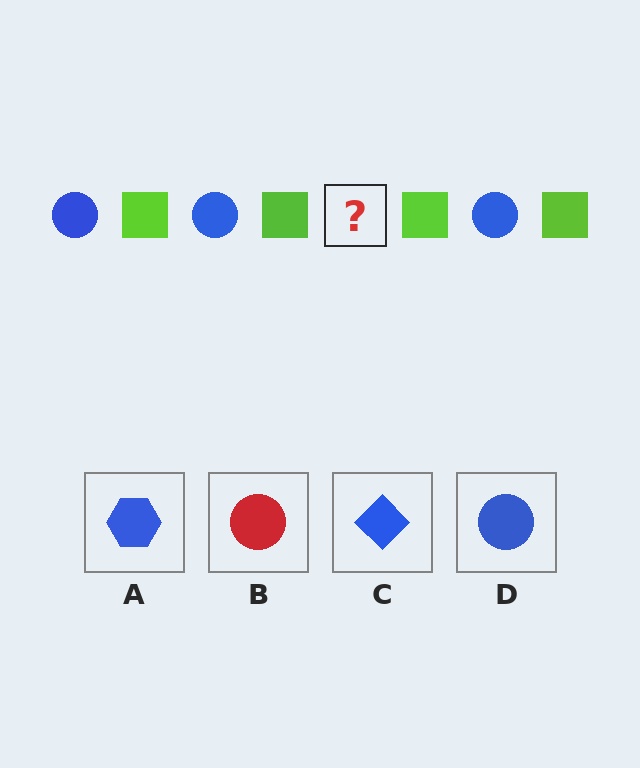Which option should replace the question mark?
Option D.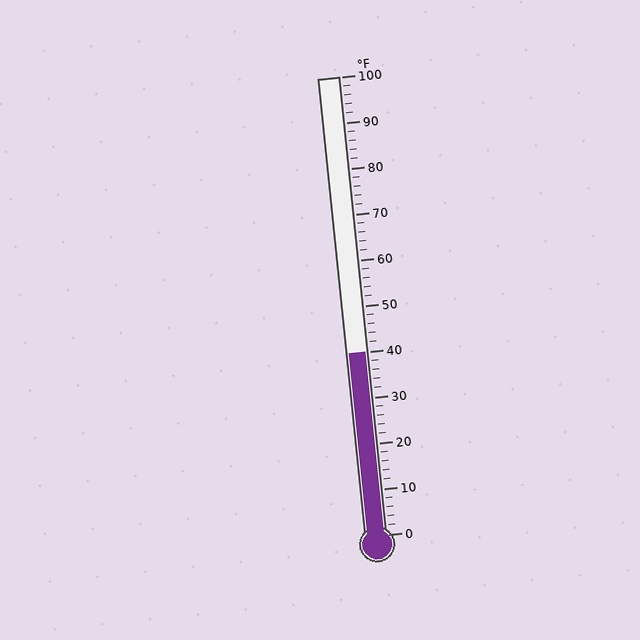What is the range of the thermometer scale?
The thermometer scale ranges from 0°F to 100°F.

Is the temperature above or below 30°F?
The temperature is above 30°F.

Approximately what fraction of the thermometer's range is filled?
The thermometer is filled to approximately 40% of its range.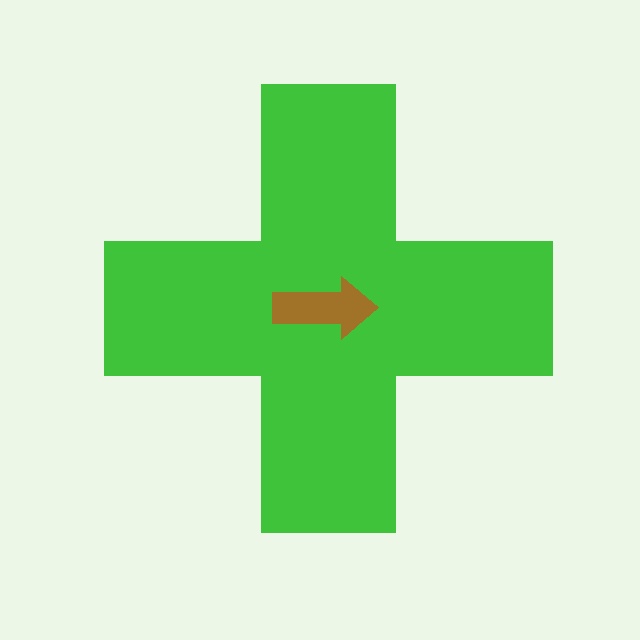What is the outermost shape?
The green cross.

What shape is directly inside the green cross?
The brown arrow.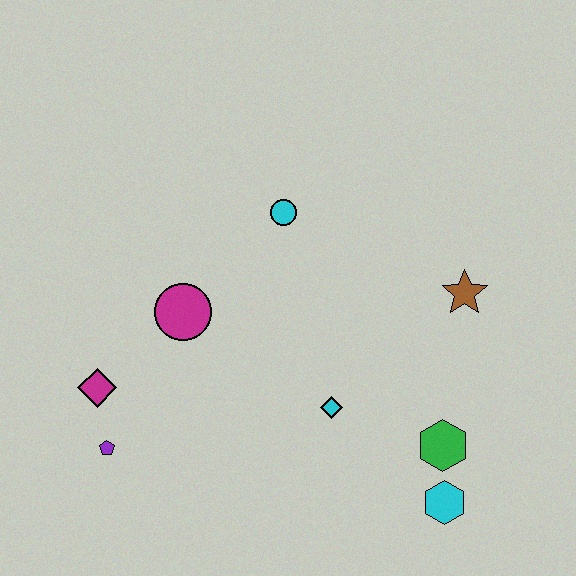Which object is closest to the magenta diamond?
The purple pentagon is closest to the magenta diamond.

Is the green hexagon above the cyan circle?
No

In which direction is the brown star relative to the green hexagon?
The brown star is above the green hexagon.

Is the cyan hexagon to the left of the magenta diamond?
No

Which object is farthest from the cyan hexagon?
The magenta diamond is farthest from the cyan hexagon.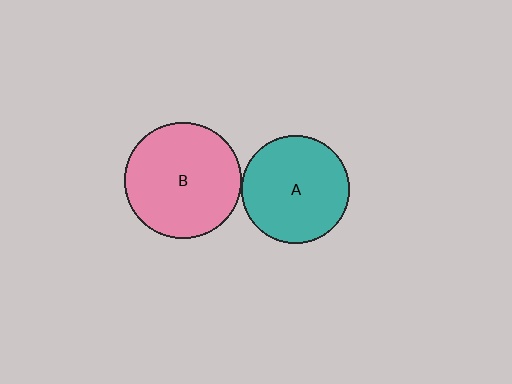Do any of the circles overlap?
No, none of the circles overlap.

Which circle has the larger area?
Circle B (pink).